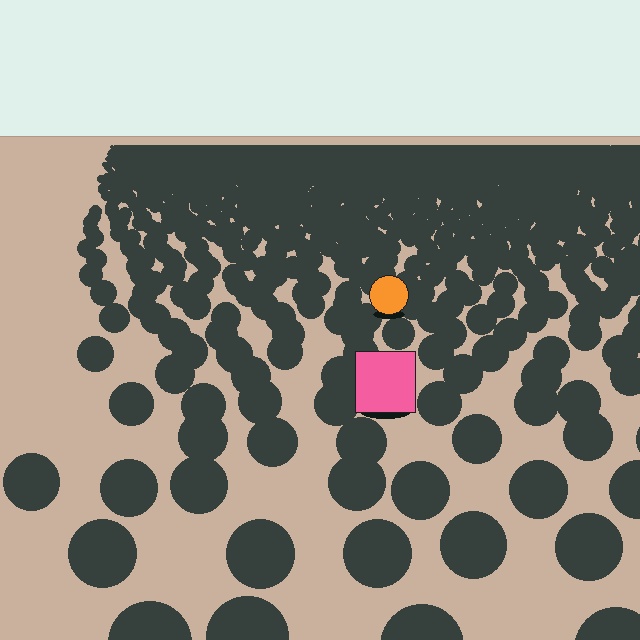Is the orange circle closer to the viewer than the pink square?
No. The pink square is closer — you can tell from the texture gradient: the ground texture is coarser near it.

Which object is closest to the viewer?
The pink square is closest. The texture marks near it are larger and more spread out.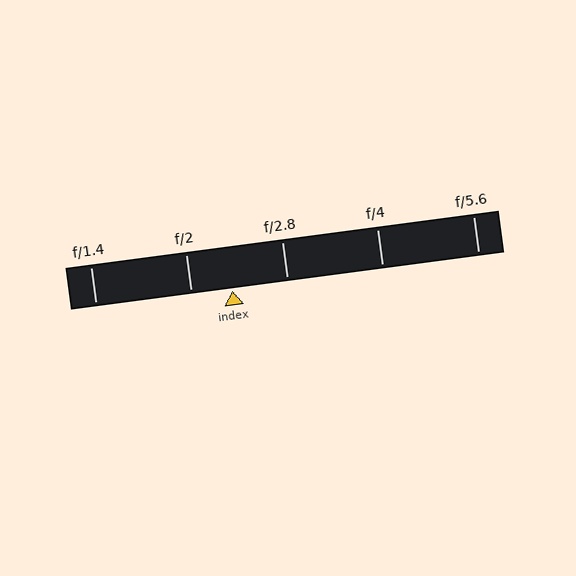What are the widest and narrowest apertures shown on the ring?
The widest aperture shown is f/1.4 and the narrowest is f/5.6.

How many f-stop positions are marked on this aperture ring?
There are 5 f-stop positions marked.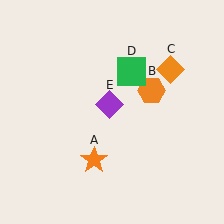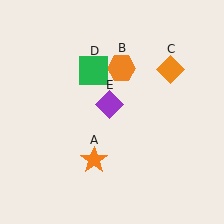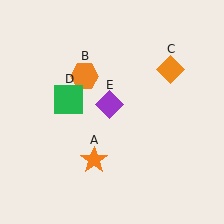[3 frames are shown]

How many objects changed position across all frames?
2 objects changed position: orange hexagon (object B), green square (object D).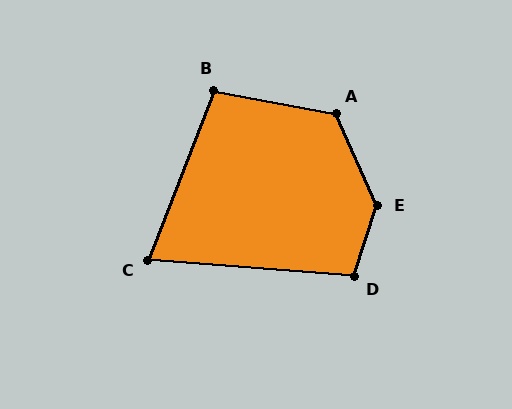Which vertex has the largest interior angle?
E, at approximately 138 degrees.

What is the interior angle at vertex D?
Approximately 104 degrees (obtuse).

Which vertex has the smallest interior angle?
C, at approximately 73 degrees.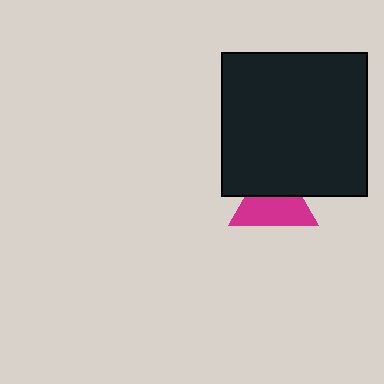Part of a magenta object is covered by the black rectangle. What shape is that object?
It is a triangle.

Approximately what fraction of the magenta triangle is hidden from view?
Roughly 42% of the magenta triangle is hidden behind the black rectangle.